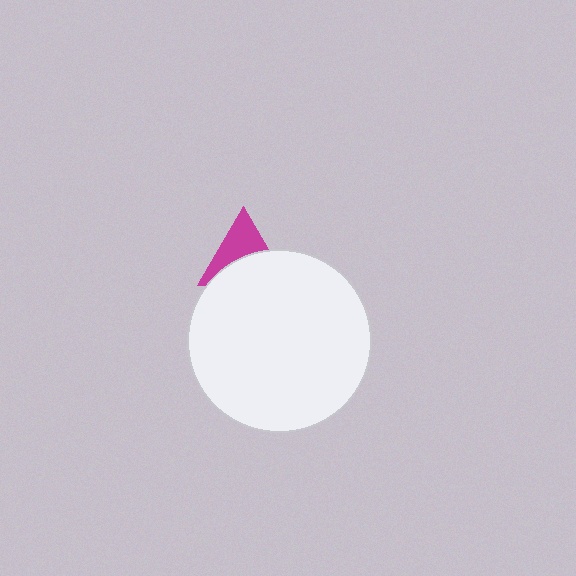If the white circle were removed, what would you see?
You would see the complete magenta triangle.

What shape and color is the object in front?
The object in front is a white circle.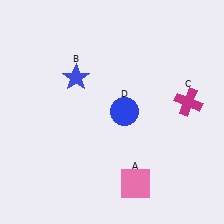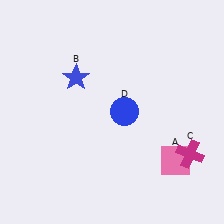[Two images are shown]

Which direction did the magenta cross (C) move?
The magenta cross (C) moved down.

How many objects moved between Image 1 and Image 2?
2 objects moved between the two images.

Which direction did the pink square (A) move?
The pink square (A) moved right.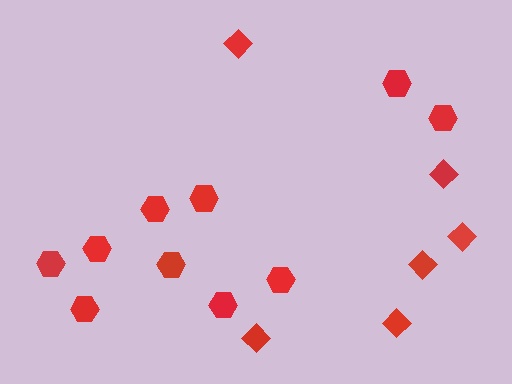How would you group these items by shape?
There are 2 groups: one group of hexagons (10) and one group of diamonds (6).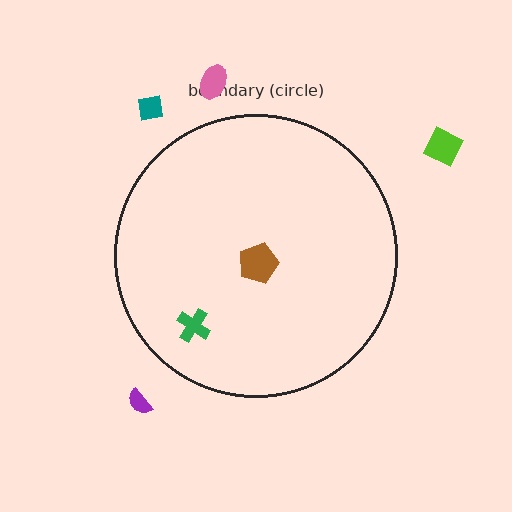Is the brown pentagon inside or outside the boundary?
Inside.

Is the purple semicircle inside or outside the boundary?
Outside.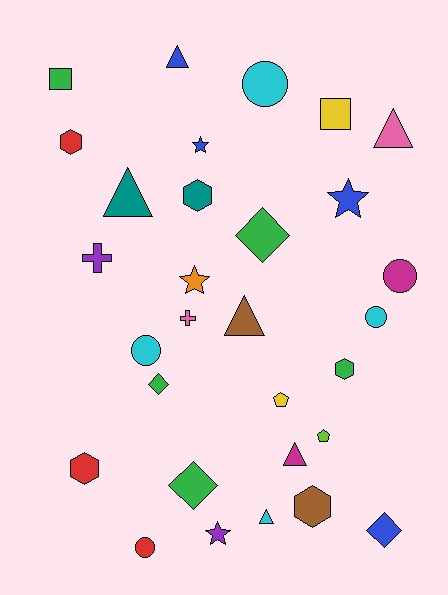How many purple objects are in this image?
There are 2 purple objects.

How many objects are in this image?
There are 30 objects.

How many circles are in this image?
There are 5 circles.